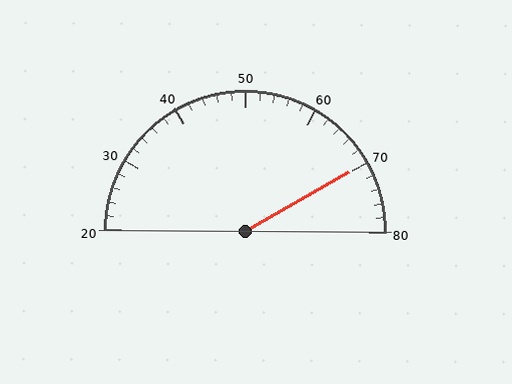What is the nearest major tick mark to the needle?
The nearest major tick mark is 70.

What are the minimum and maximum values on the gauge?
The gauge ranges from 20 to 80.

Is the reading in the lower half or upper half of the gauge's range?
The reading is in the upper half of the range (20 to 80).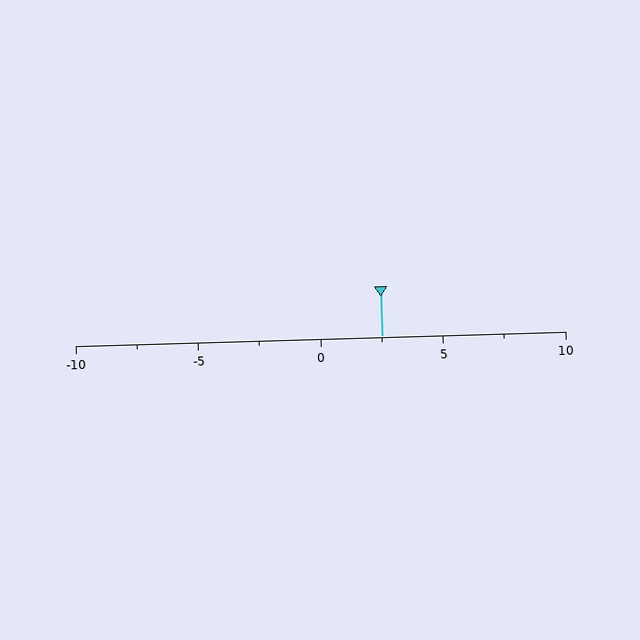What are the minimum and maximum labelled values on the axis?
The axis runs from -10 to 10.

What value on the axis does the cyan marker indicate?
The marker indicates approximately 2.5.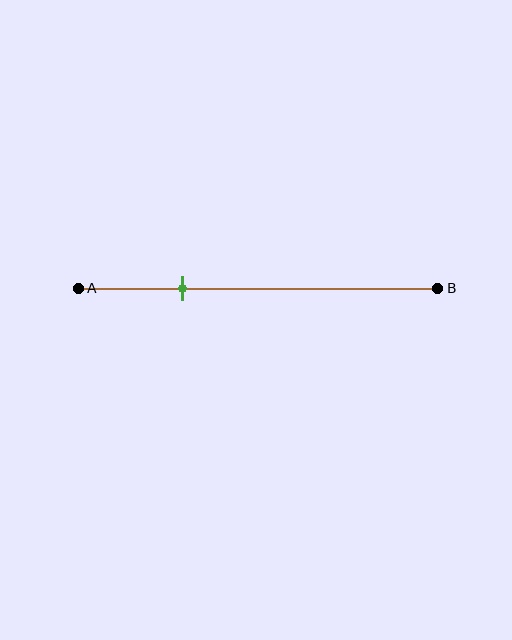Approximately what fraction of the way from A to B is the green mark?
The green mark is approximately 30% of the way from A to B.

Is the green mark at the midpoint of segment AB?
No, the mark is at about 30% from A, not at the 50% midpoint.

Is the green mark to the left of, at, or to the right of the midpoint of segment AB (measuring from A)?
The green mark is to the left of the midpoint of segment AB.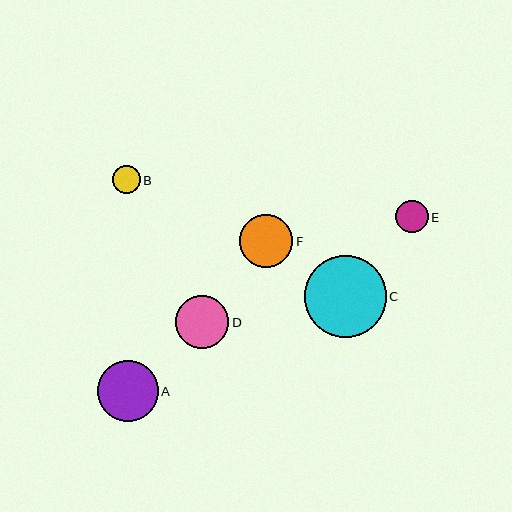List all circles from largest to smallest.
From largest to smallest: C, A, F, D, E, B.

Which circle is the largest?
Circle C is the largest with a size of approximately 82 pixels.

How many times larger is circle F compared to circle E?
Circle F is approximately 1.7 times the size of circle E.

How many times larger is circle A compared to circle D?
Circle A is approximately 1.1 times the size of circle D.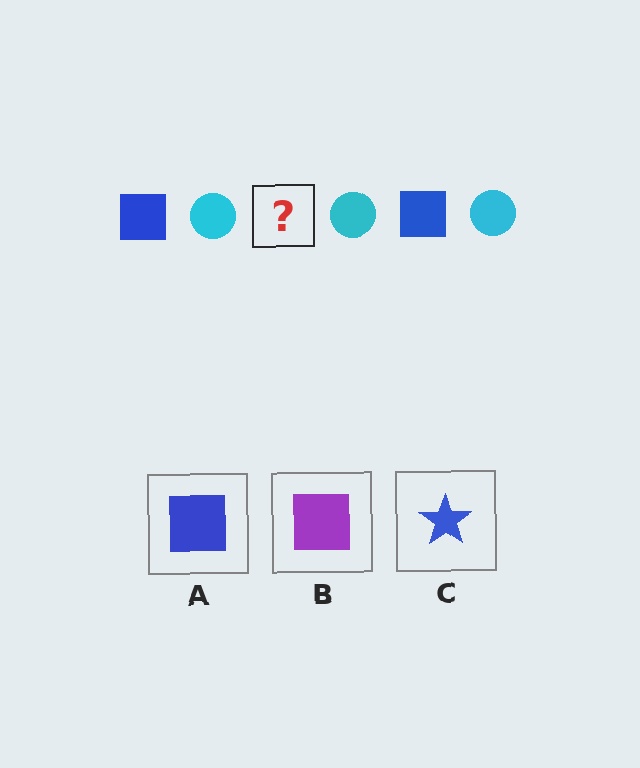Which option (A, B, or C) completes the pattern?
A.